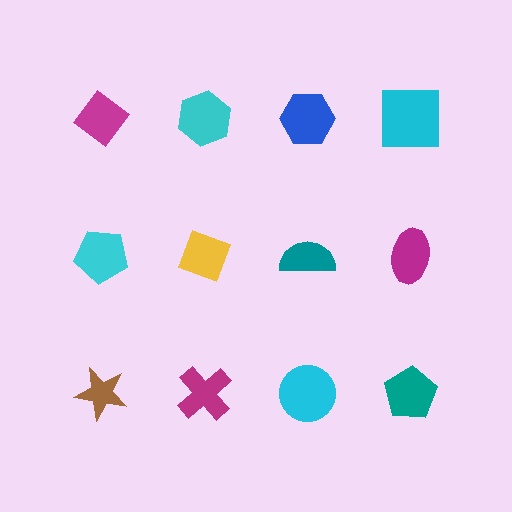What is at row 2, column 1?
A cyan pentagon.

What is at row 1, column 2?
A cyan hexagon.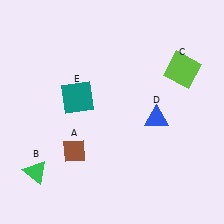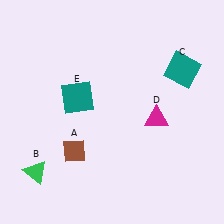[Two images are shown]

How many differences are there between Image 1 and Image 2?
There are 2 differences between the two images.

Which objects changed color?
C changed from lime to teal. D changed from blue to magenta.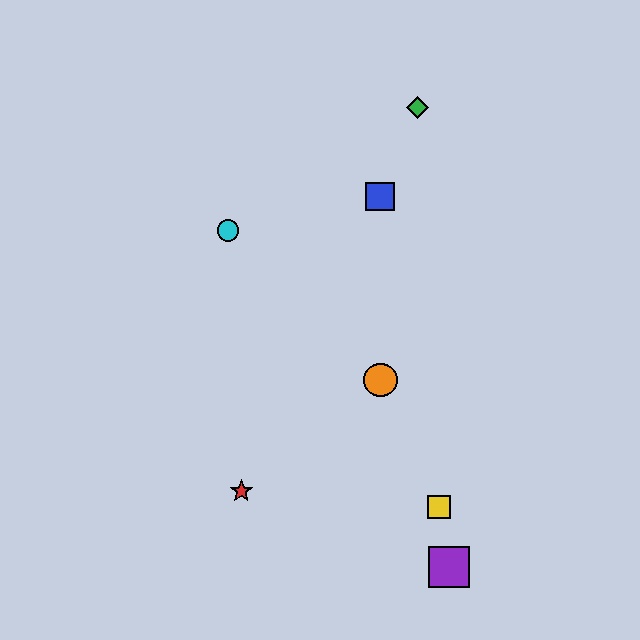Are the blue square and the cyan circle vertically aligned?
No, the blue square is at x≈380 and the cyan circle is at x≈228.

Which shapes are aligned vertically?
The blue square, the orange circle are aligned vertically.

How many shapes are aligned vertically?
2 shapes (the blue square, the orange circle) are aligned vertically.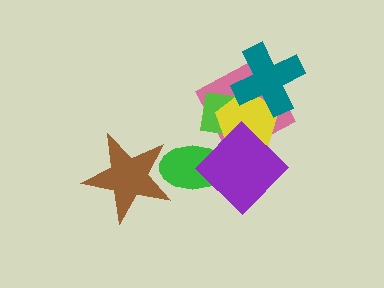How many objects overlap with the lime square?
3 objects overlap with the lime square.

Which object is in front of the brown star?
The green ellipse is in front of the brown star.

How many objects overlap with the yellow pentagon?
4 objects overlap with the yellow pentagon.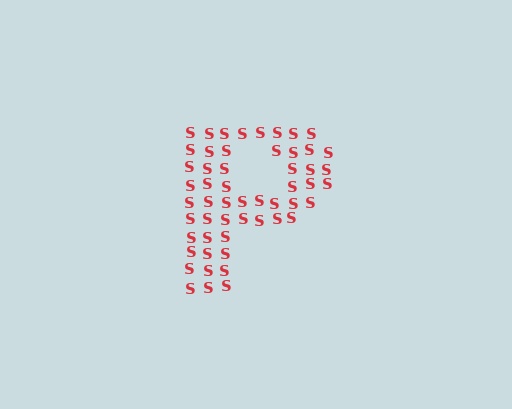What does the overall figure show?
The overall figure shows the letter P.